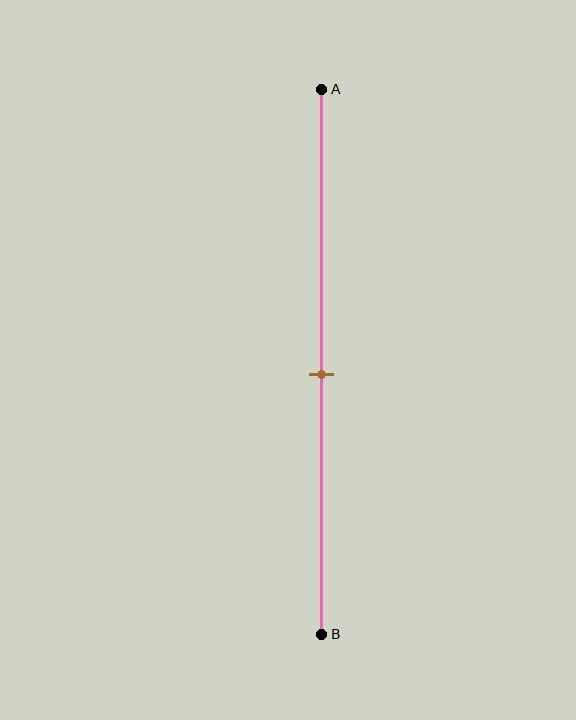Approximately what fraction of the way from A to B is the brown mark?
The brown mark is approximately 50% of the way from A to B.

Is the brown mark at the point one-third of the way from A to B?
No, the mark is at about 50% from A, not at the 33% one-third point.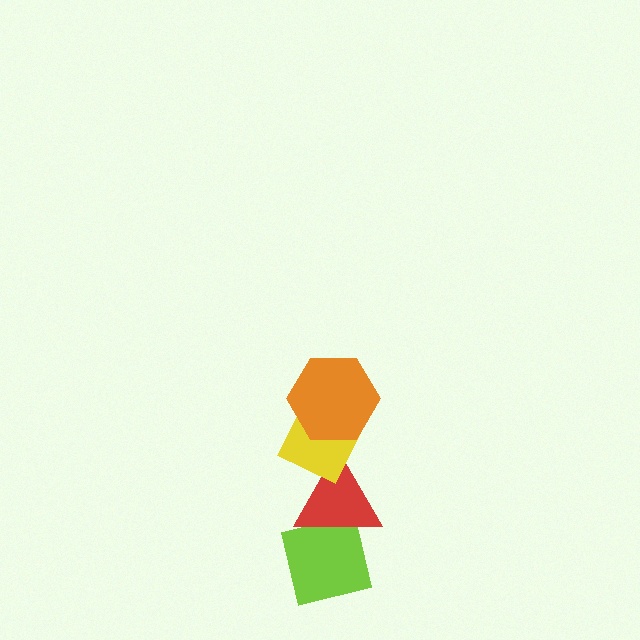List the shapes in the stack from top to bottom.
From top to bottom: the orange hexagon, the yellow diamond, the red triangle, the lime square.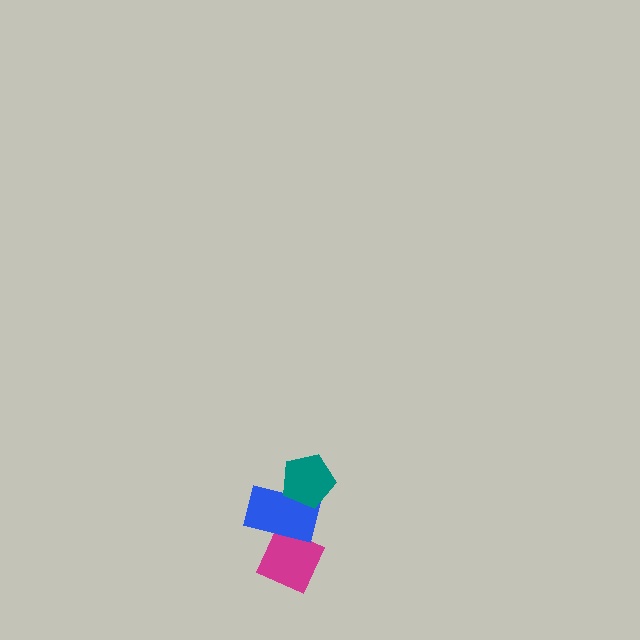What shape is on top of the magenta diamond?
The blue rectangle is on top of the magenta diamond.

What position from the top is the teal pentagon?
The teal pentagon is 1st from the top.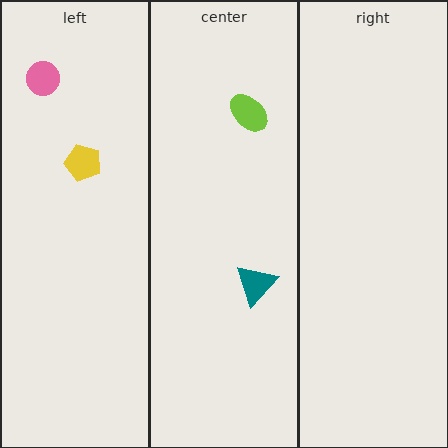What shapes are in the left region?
The yellow pentagon, the pink circle.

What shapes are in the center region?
The teal triangle, the lime ellipse.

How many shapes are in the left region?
2.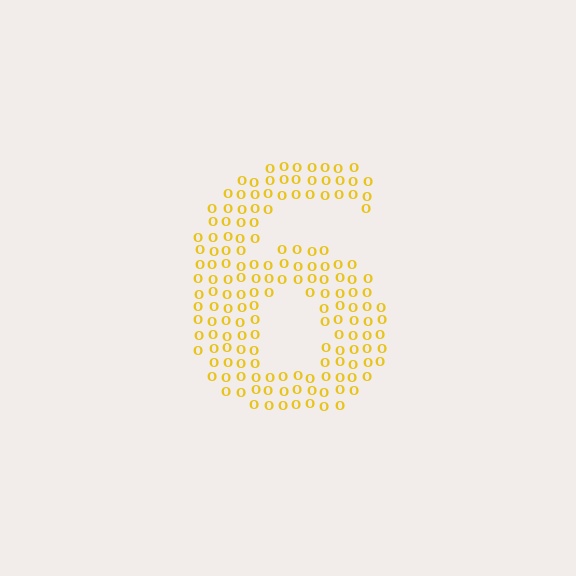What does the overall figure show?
The overall figure shows the digit 6.